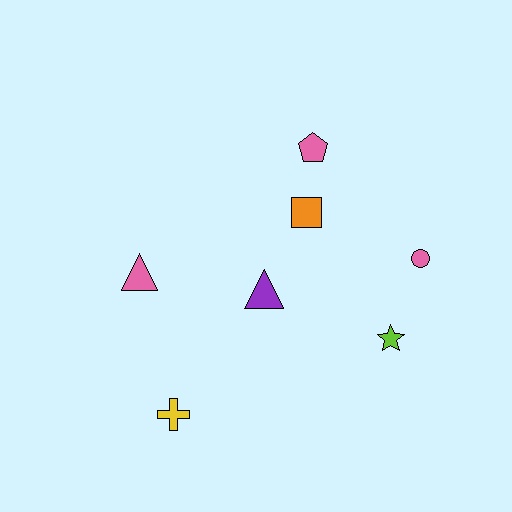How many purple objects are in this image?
There is 1 purple object.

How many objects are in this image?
There are 7 objects.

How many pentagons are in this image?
There is 1 pentagon.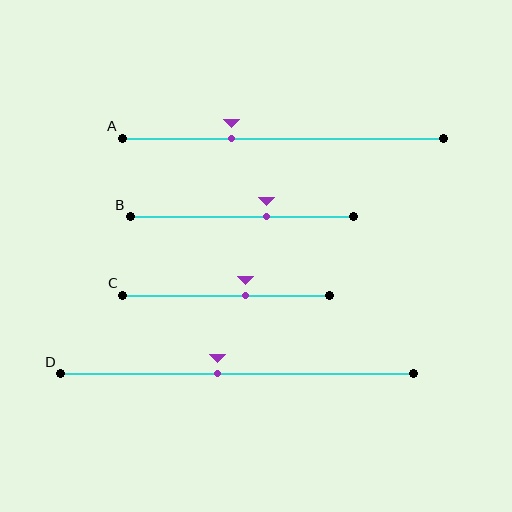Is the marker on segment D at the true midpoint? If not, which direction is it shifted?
No, the marker on segment D is shifted to the left by about 5% of the segment length.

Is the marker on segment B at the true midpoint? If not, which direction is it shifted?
No, the marker on segment B is shifted to the right by about 11% of the segment length.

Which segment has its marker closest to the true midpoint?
Segment D has its marker closest to the true midpoint.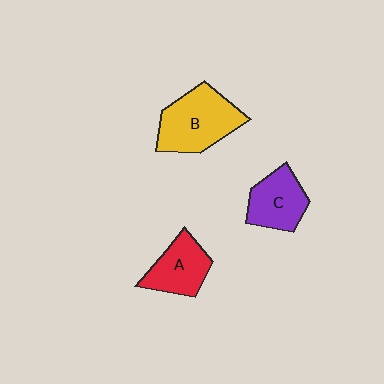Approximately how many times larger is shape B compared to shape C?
Approximately 1.4 times.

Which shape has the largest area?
Shape B (yellow).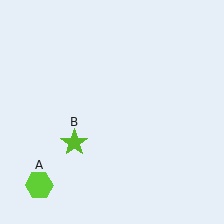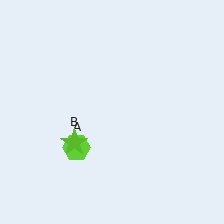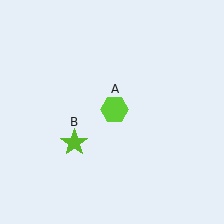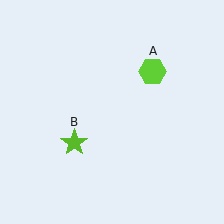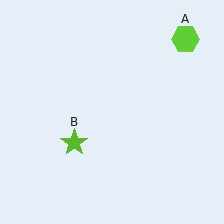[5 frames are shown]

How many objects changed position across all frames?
1 object changed position: lime hexagon (object A).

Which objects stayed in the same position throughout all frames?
Lime star (object B) remained stationary.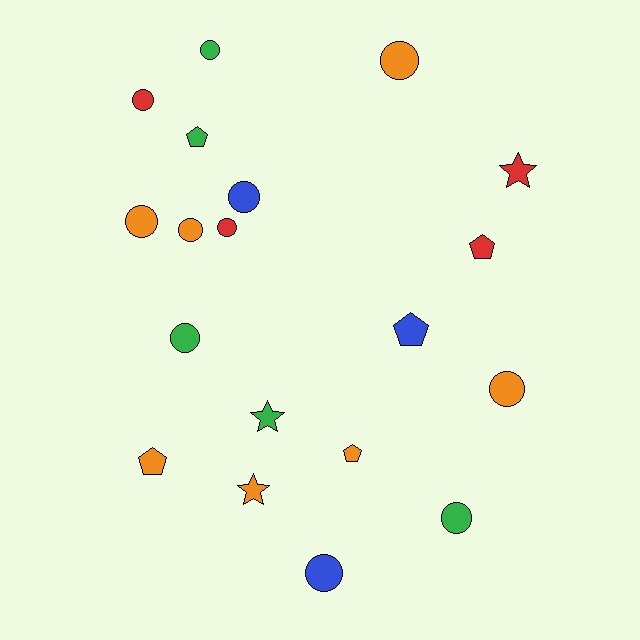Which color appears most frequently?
Orange, with 7 objects.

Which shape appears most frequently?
Circle, with 11 objects.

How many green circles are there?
There are 3 green circles.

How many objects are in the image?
There are 19 objects.